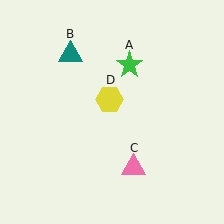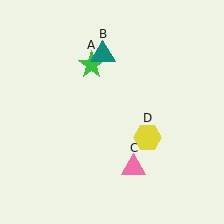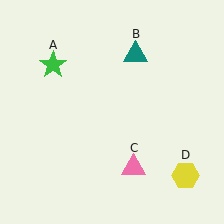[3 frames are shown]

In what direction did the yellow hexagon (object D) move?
The yellow hexagon (object D) moved down and to the right.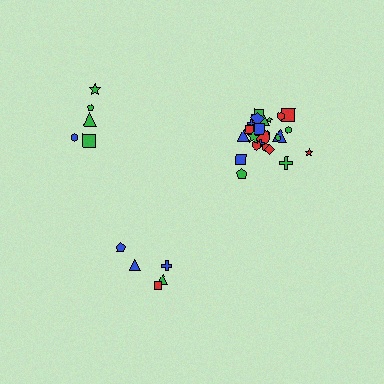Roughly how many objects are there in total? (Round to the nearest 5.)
Roughly 35 objects in total.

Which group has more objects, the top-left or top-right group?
The top-right group.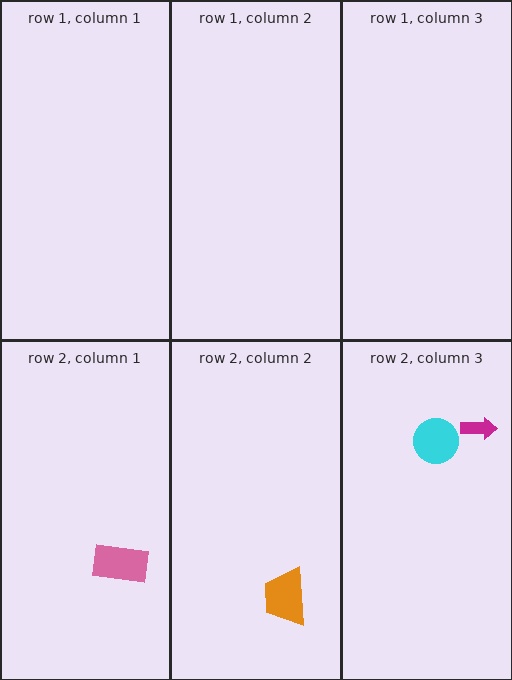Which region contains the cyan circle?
The row 2, column 3 region.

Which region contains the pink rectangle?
The row 2, column 1 region.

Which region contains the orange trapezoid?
The row 2, column 2 region.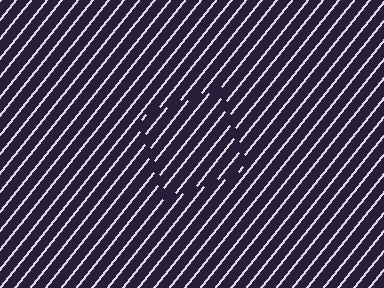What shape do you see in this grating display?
An illusory square. The interior of the shape contains the same grating, shifted by half a period — the contour is defined by the phase discontinuity where line-ends from the inner and outer gratings abut.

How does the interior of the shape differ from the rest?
The interior of the shape contains the same grating, shifted by half a period — the contour is defined by the phase discontinuity where line-ends from the inner and outer gratings abut.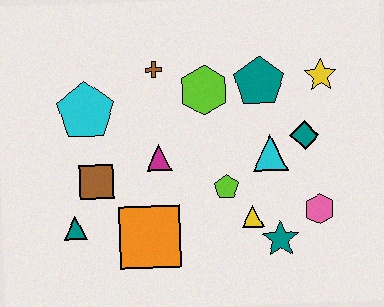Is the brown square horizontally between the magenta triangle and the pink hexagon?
No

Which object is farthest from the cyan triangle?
The teal triangle is farthest from the cyan triangle.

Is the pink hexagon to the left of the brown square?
No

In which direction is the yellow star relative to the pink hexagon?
The yellow star is above the pink hexagon.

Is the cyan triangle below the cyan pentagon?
Yes